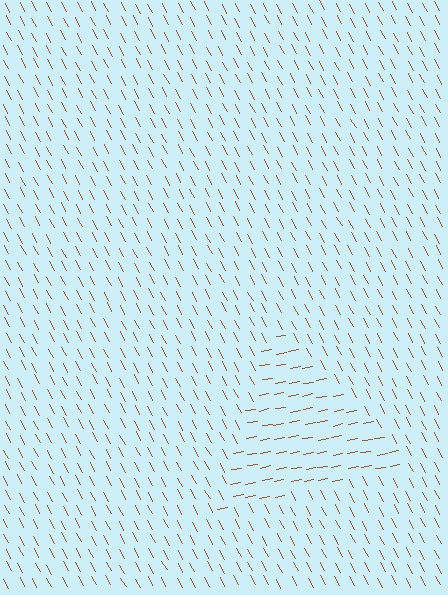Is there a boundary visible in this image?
Yes, there is a texture boundary formed by a change in line orientation.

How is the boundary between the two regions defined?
The boundary is defined purely by a change in line orientation (approximately 72 degrees difference). All lines are the same color and thickness.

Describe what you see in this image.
The image is filled with small brown line segments. A triangle region in the image has lines oriented differently from the surrounding lines, creating a visible texture boundary.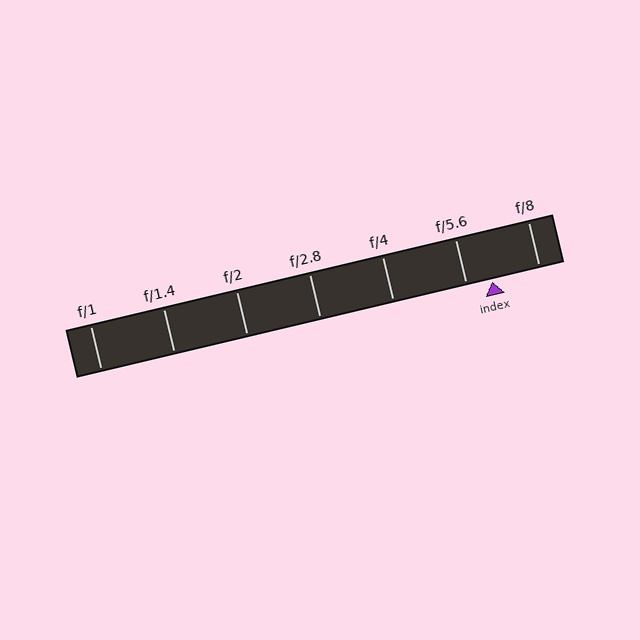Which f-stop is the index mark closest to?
The index mark is closest to f/5.6.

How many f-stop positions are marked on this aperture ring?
There are 7 f-stop positions marked.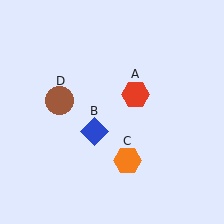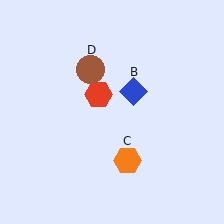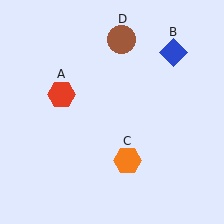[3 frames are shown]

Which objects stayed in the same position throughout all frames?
Orange hexagon (object C) remained stationary.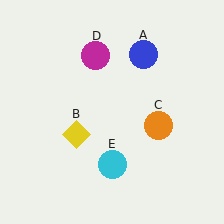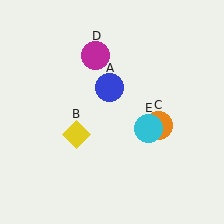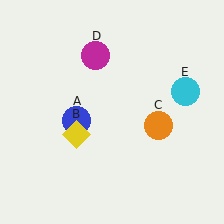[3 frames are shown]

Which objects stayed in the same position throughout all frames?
Yellow diamond (object B) and orange circle (object C) and magenta circle (object D) remained stationary.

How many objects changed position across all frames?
2 objects changed position: blue circle (object A), cyan circle (object E).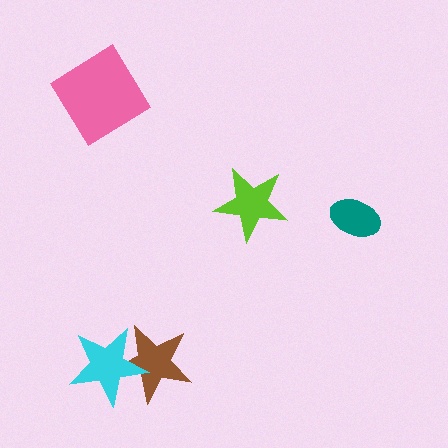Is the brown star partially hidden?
Yes, it is partially covered by another shape.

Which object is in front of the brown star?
The cyan star is in front of the brown star.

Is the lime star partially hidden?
No, no other shape covers it.